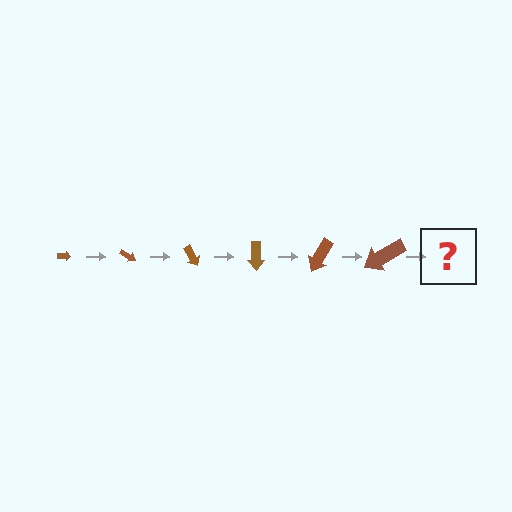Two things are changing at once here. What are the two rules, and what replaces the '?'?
The two rules are that the arrow grows larger each step and it rotates 30 degrees each step. The '?' should be an arrow, larger than the previous one and rotated 180 degrees from the start.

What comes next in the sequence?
The next element should be an arrow, larger than the previous one and rotated 180 degrees from the start.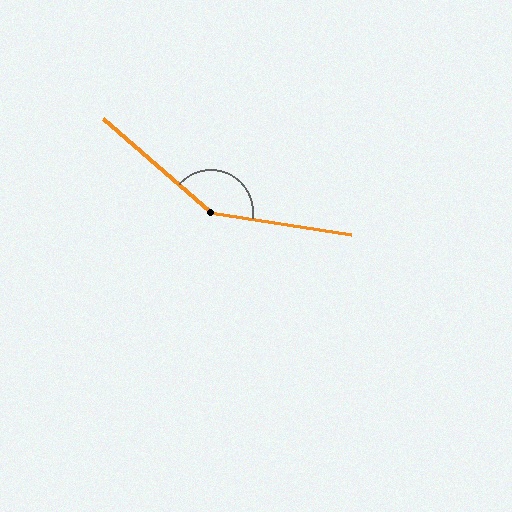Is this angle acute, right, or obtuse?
It is obtuse.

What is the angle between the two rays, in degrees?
Approximately 148 degrees.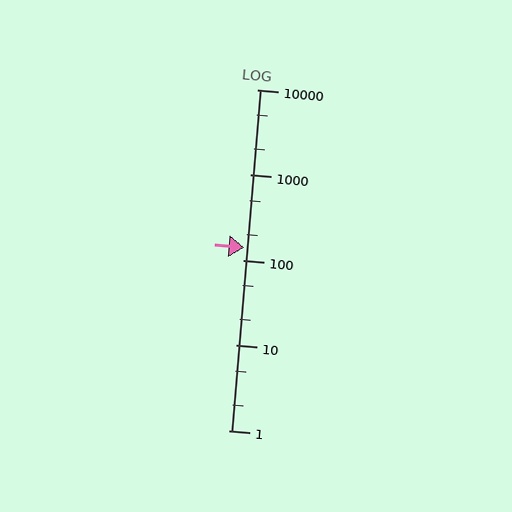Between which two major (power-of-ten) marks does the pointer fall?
The pointer is between 100 and 1000.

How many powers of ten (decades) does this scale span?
The scale spans 4 decades, from 1 to 10000.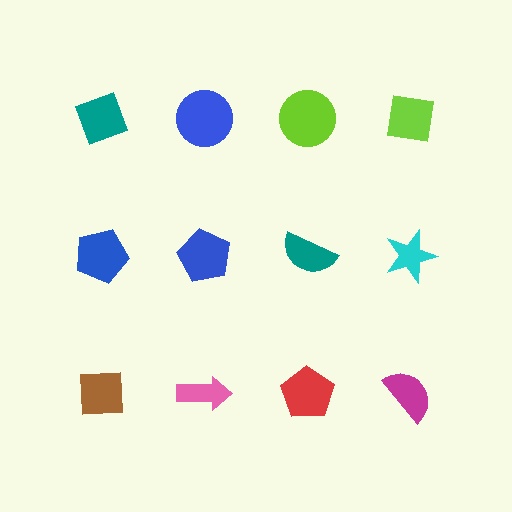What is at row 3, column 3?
A red pentagon.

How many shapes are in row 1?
4 shapes.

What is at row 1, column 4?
A lime square.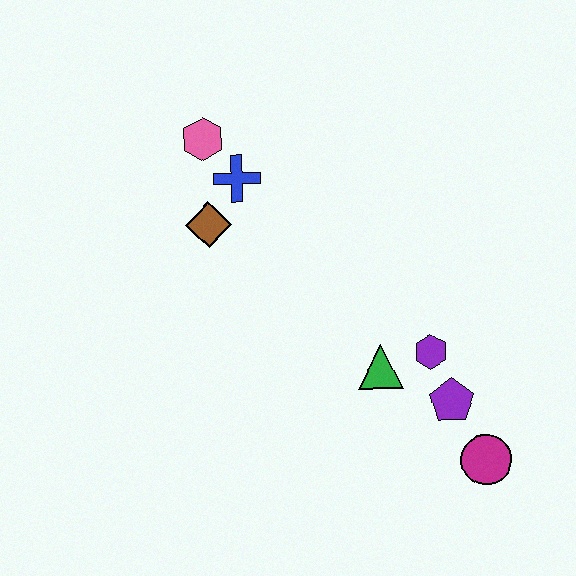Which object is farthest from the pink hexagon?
The magenta circle is farthest from the pink hexagon.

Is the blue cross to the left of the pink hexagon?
No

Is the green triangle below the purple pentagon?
No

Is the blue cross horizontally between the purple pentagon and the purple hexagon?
No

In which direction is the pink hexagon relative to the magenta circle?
The pink hexagon is above the magenta circle.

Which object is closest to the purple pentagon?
The purple hexagon is closest to the purple pentagon.